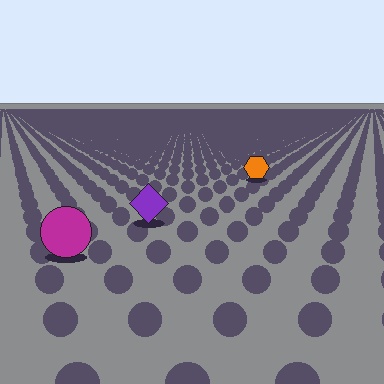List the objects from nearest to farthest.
From nearest to farthest: the magenta circle, the purple diamond, the orange hexagon.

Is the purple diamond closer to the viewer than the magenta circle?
No. The magenta circle is closer — you can tell from the texture gradient: the ground texture is coarser near it.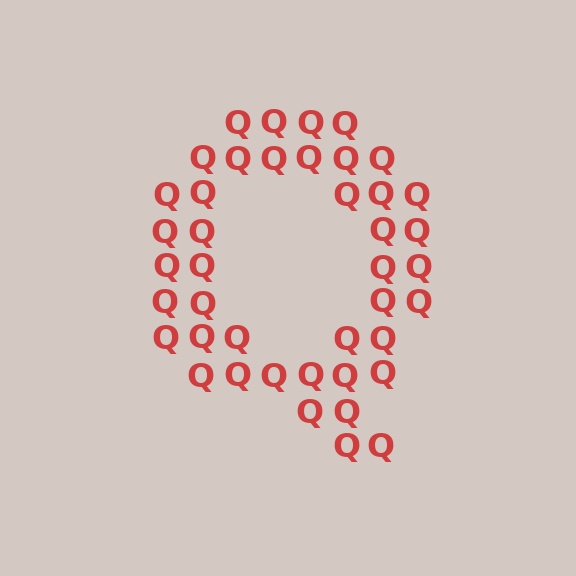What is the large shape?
The large shape is the letter Q.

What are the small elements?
The small elements are letter Q's.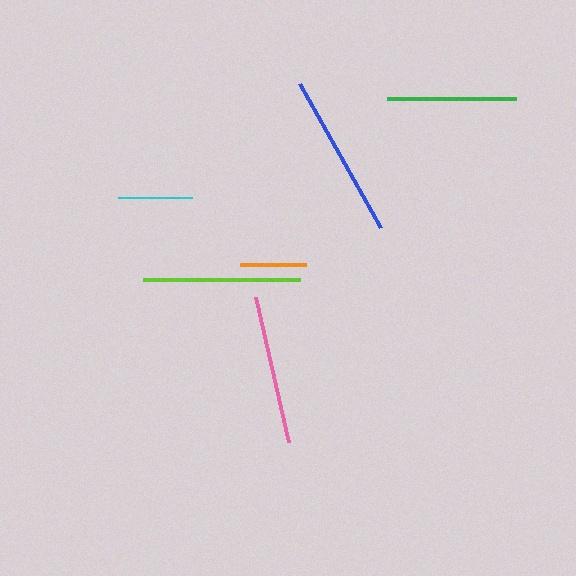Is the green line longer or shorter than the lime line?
The lime line is longer than the green line.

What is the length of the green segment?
The green segment is approximately 129 pixels long.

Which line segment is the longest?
The blue line is the longest at approximately 166 pixels.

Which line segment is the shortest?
The orange line is the shortest at approximately 66 pixels.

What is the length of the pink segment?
The pink segment is approximately 148 pixels long.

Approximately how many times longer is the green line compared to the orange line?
The green line is approximately 1.9 times the length of the orange line.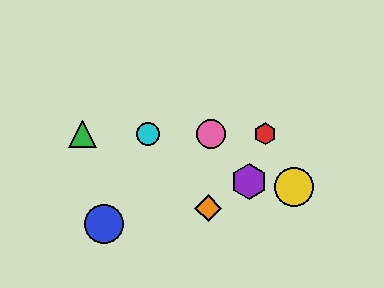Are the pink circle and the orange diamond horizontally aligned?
No, the pink circle is at y≈134 and the orange diamond is at y≈208.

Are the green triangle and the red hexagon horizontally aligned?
Yes, both are at y≈134.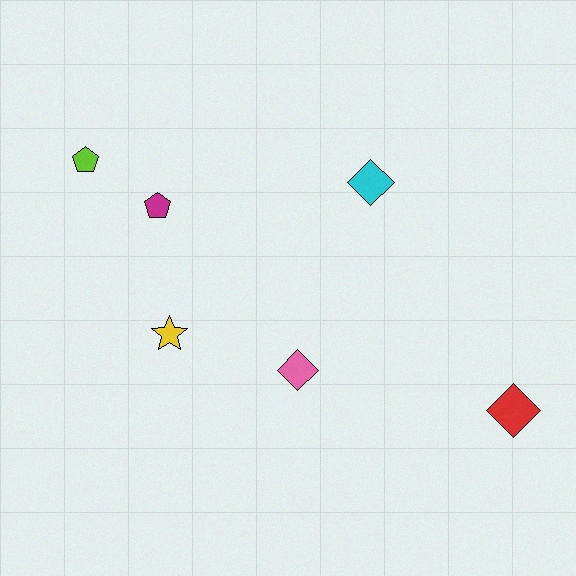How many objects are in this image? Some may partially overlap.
There are 6 objects.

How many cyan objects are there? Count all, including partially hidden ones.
There is 1 cyan object.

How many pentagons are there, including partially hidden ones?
There are 2 pentagons.